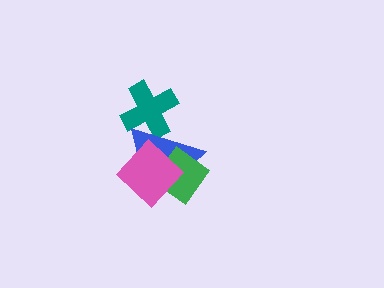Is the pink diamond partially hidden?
No, no other shape covers it.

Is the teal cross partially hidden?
Yes, it is partially covered by another shape.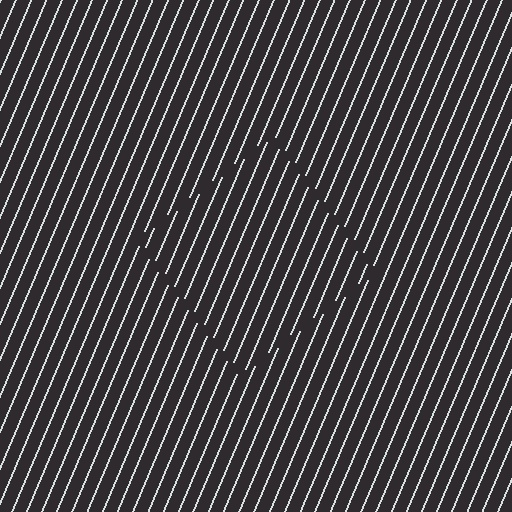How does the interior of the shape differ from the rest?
The interior of the shape contains the same grating, shifted by half a period — the contour is defined by the phase discontinuity where line-ends from the inner and outer gratings abut.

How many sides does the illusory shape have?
4 sides — the line-ends trace a square.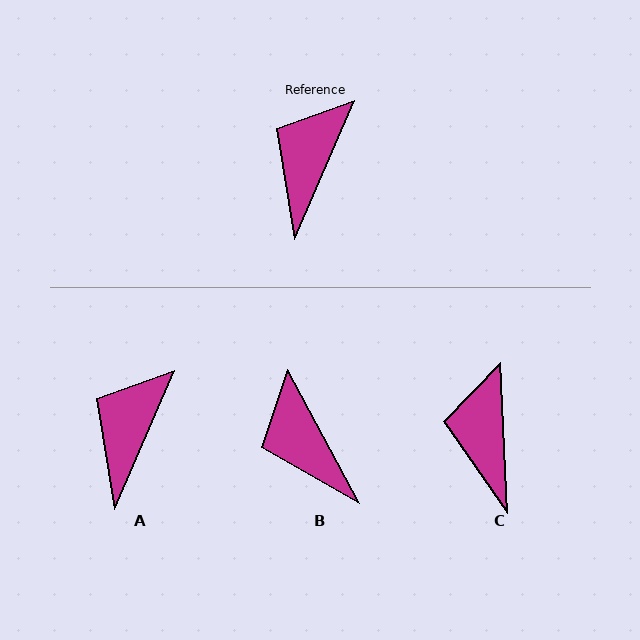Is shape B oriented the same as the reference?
No, it is off by about 51 degrees.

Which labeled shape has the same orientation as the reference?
A.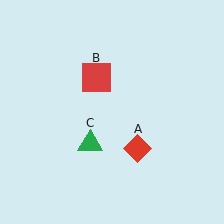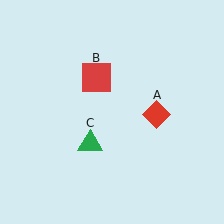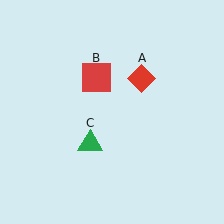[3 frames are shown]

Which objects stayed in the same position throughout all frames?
Red square (object B) and green triangle (object C) remained stationary.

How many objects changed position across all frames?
1 object changed position: red diamond (object A).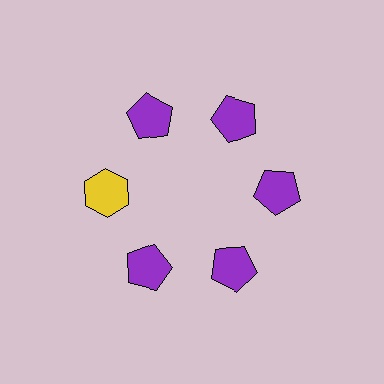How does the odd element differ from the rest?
It differs in both color (yellow instead of purple) and shape (hexagon instead of pentagon).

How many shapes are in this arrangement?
There are 6 shapes arranged in a ring pattern.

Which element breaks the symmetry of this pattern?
The yellow hexagon at roughly the 9 o'clock position breaks the symmetry. All other shapes are purple pentagons.